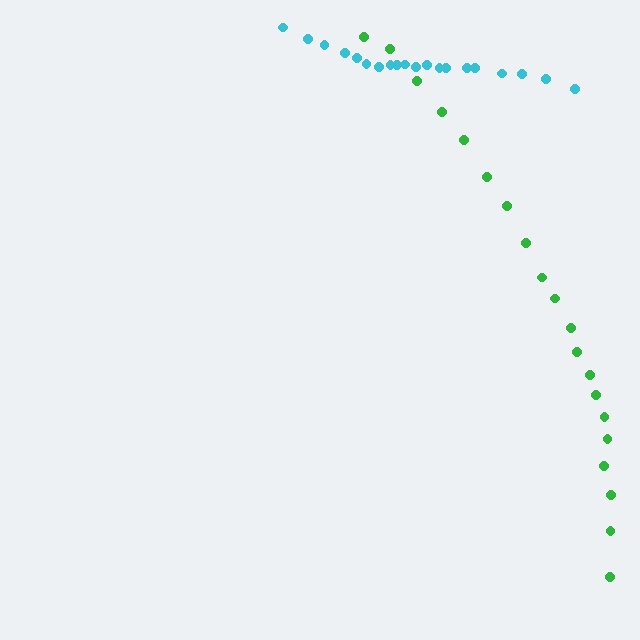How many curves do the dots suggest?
There are 2 distinct paths.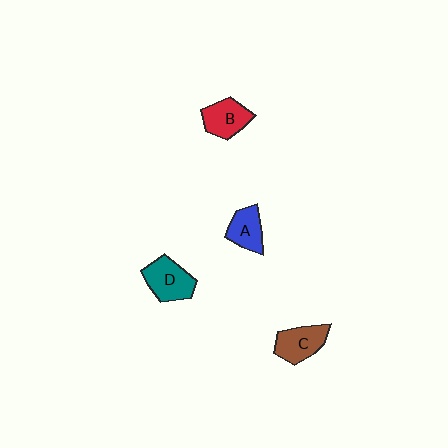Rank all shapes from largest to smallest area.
From largest to smallest: D (teal), C (brown), B (red), A (blue).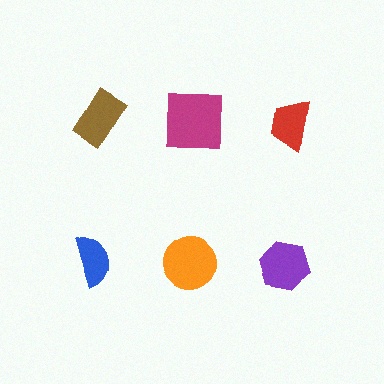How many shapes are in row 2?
3 shapes.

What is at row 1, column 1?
A brown rectangle.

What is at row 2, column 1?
A blue semicircle.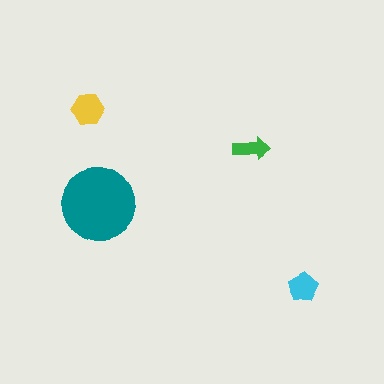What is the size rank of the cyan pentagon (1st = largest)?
3rd.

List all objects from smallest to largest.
The green arrow, the cyan pentagon, the yellow hexagon, the teal circle.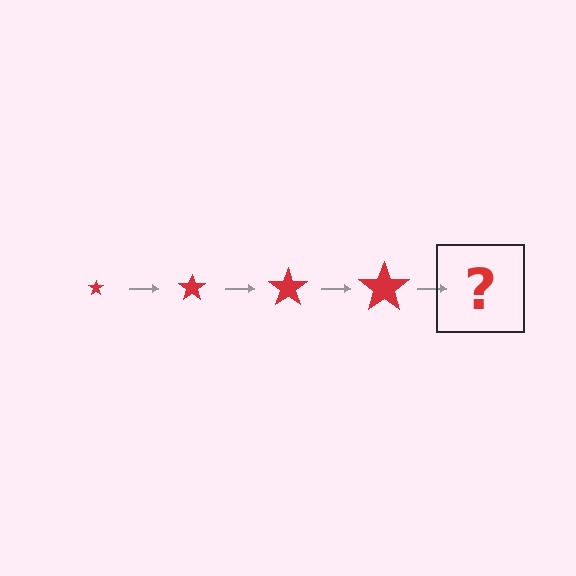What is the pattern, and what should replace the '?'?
The pattern is that the star gets progressively larger each step. The '?' should be a red star, larger than the previous one.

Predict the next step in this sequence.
The next step is a red star, larger than the previous one.